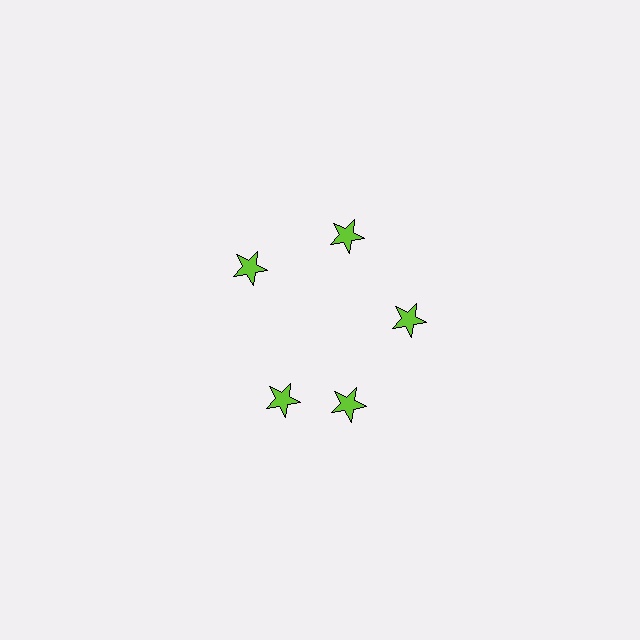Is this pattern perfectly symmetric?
No. The 5 lime stars are arranged in a ring, but one element near the 8 o'clock position is rotated out of alignment along the ring, breaking the 5-fold rotational symmetry.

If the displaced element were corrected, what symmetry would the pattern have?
It would have 5-fold rotational symmetry — the pattern would map onto itself every 72 degrees.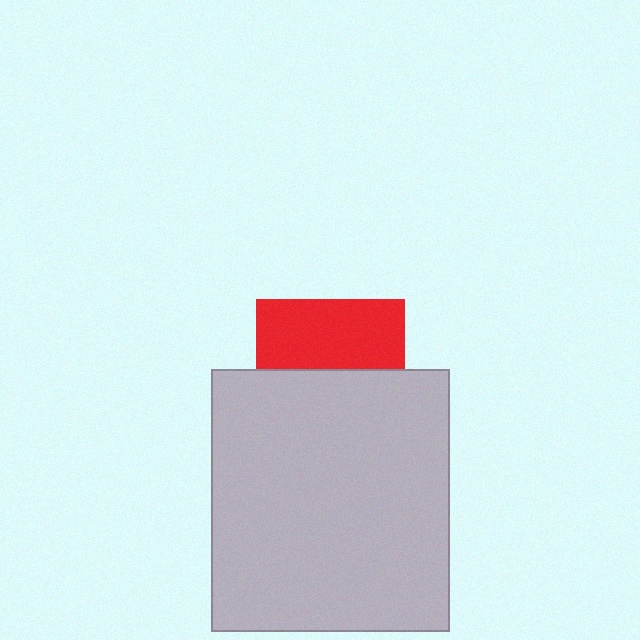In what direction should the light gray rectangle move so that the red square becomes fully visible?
The light gray rectangle should move down. That is the shortest direction to clear the overlap and leave the red square fully visible.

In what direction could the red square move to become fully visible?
The red square could move up. That would shift it out from behind the light gray rectangle entirely.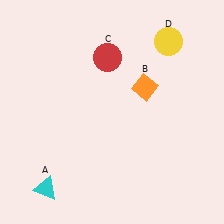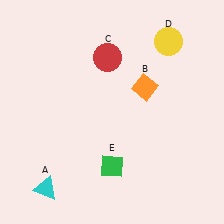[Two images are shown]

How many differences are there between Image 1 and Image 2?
There is 1 difference between the two images.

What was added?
A green diamond (E) was added in Image 2.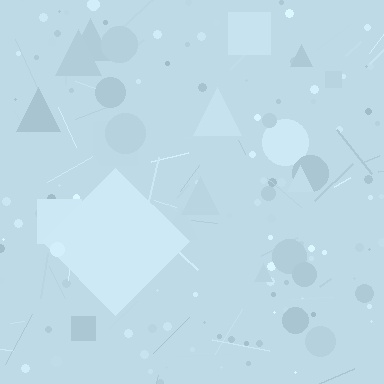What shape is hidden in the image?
A diamond is hidden in the image.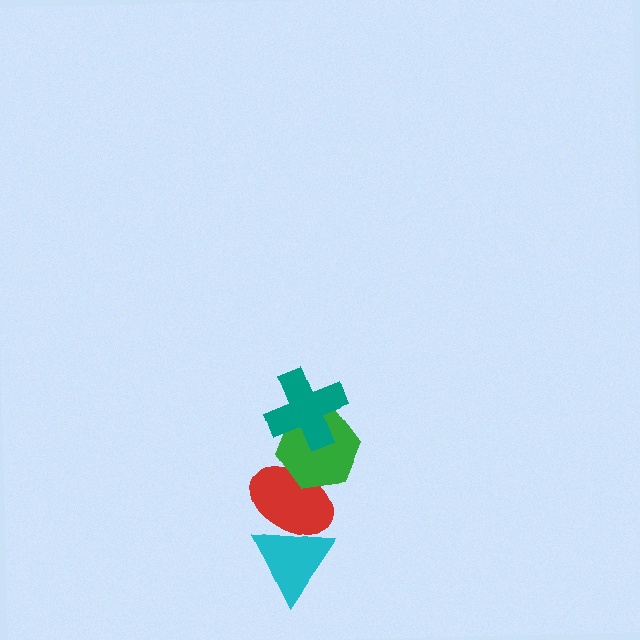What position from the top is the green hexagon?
The green hexagon is 2nd from the top.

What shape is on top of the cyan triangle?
The red ellipse is on top of the cyan triangle.